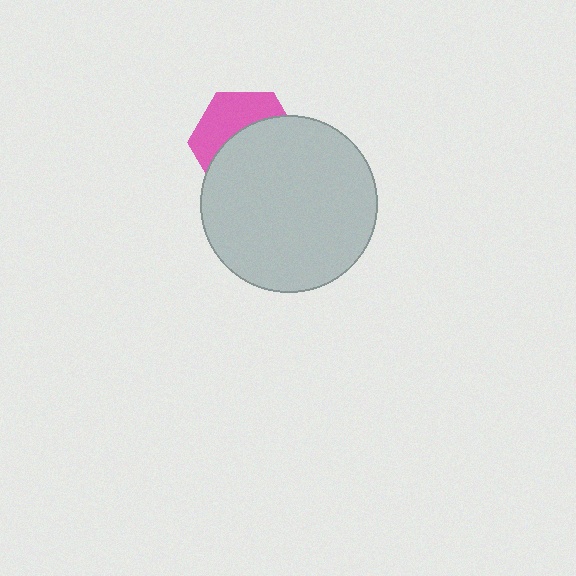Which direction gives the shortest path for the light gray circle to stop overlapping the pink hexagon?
Moving down gives the shortest separation.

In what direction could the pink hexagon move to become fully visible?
The pink hexagon could move up. That would shift it out from behind the light gray circle entirely.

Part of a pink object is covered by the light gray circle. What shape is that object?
It is a hexagon.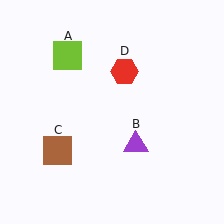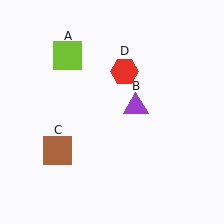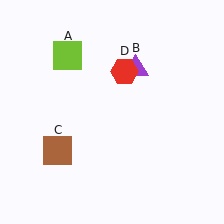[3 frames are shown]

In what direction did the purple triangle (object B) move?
The purple triangle (object B) moved up.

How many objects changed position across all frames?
1 object changed position: purple triangle (object B).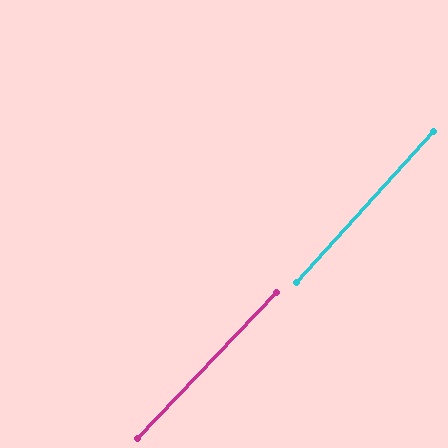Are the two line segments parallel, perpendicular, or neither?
Parallel — their directions differ by only 1.3°.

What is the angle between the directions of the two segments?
Approximately 1 degree.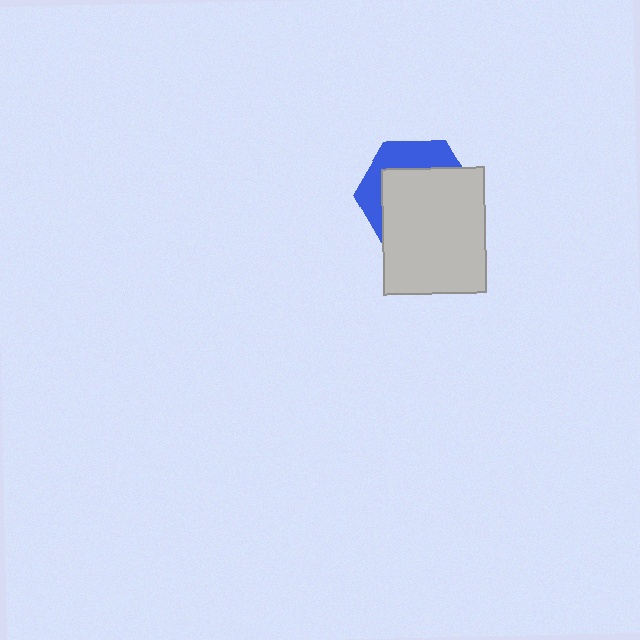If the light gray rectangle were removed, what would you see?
You would see the complete blue hexagon.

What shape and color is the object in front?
The object in front is a light gray rectangle.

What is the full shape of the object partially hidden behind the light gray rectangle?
The partially hidden object is a blue hexagon.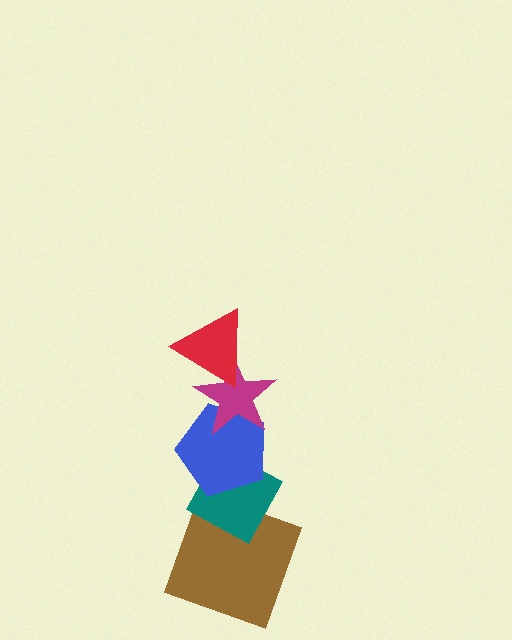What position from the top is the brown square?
The brown square is 5th from the top.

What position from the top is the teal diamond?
The teal diamond is 4th from the top.